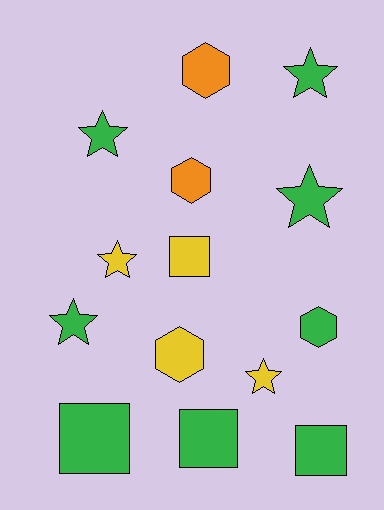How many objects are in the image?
There are 14 objects.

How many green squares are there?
There are 3 green squares.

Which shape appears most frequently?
Star, with 6 objects.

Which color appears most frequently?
Green, with 8 objects.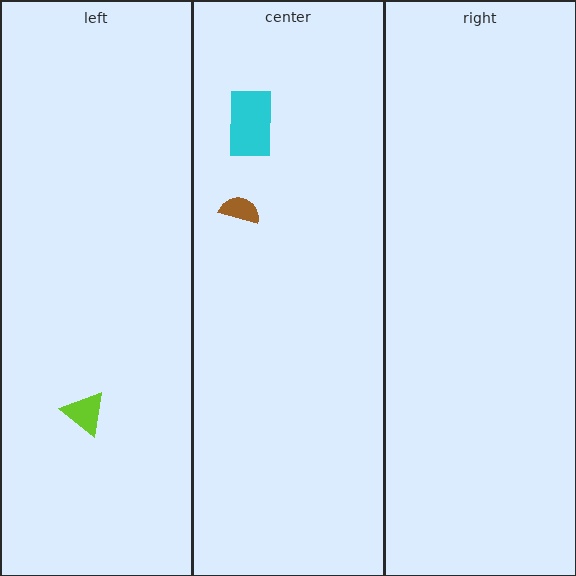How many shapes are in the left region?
1.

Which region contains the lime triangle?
The left region.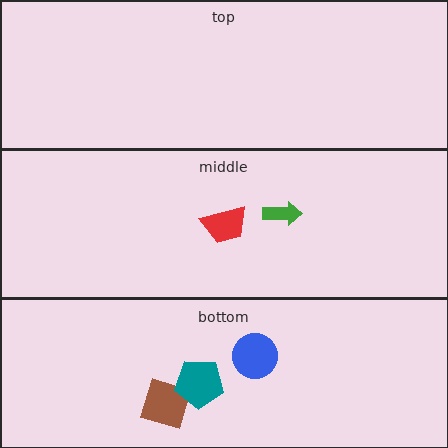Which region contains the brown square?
The bottom region.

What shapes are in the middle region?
The red trapezoid, the green arrow.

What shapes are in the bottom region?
The blue circle, the brown square, the teal pentagon.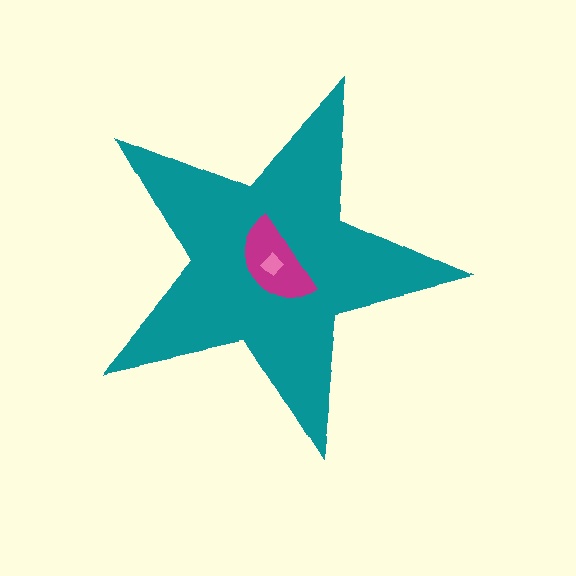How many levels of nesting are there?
3.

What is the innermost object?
The pink diamond.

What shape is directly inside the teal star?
The magenta semicircle.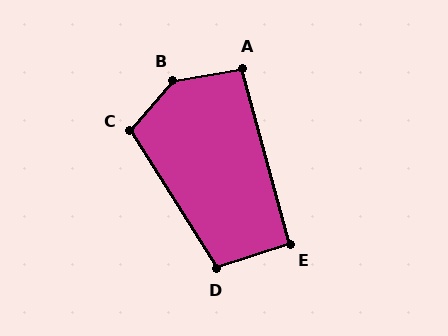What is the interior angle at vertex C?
Approximately 107 degrees (obtuse).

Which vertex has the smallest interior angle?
E, at approximately 93 degrees.